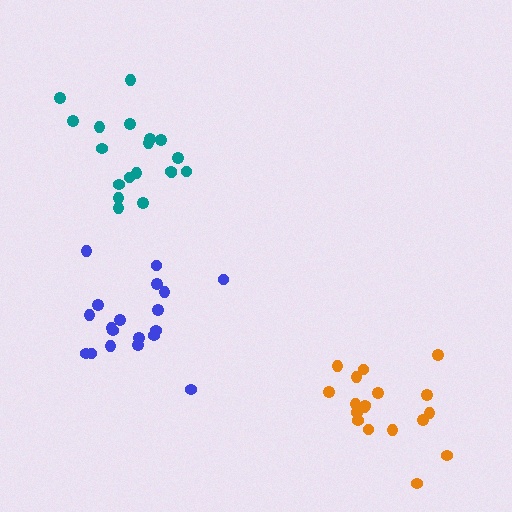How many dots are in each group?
Group 1: 18 dots, Group 2: 19 dots, Group 3: 19 dots (56 total).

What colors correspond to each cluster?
The clusters are colored: orange, blue, teal.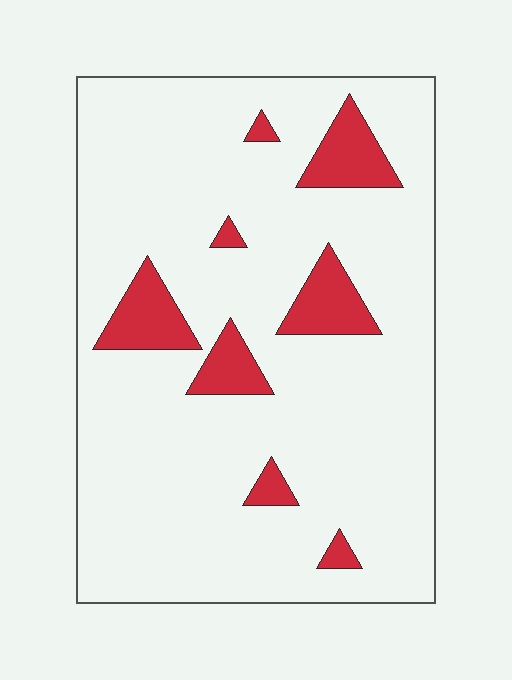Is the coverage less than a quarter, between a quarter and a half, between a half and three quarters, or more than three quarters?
Less than a quarter.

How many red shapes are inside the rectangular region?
8.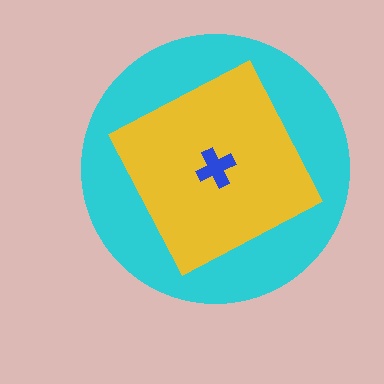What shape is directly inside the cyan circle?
The yellow square.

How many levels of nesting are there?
3.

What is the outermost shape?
The cyan circle.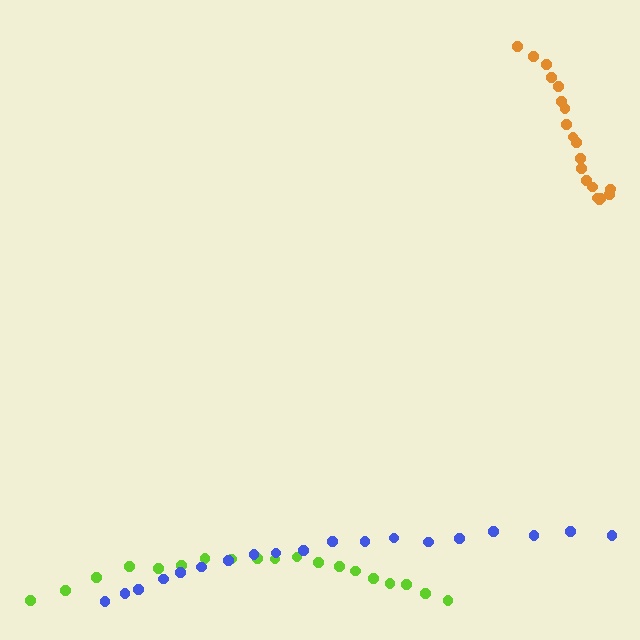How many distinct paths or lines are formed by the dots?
There are 3 distinct paths.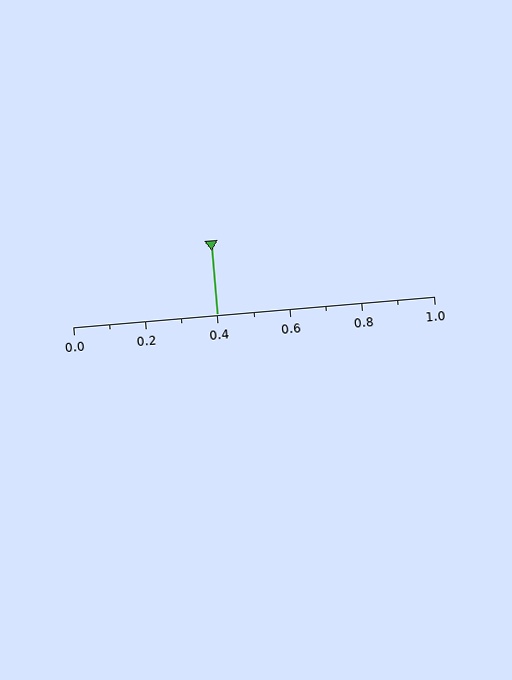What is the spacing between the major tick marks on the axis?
The major ticks are spaced 0.2 apart.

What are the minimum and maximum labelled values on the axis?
The axis runs from 0.0 to 1.0.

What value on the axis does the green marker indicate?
The marker indicates approximately 0.4.